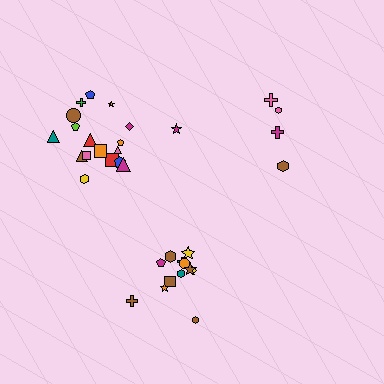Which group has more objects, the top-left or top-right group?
The top-left group.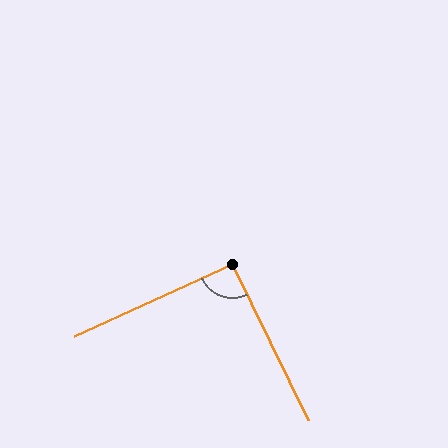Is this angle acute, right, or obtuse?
It is approximately a right angle.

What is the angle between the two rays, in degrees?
Approximately 91 degrees.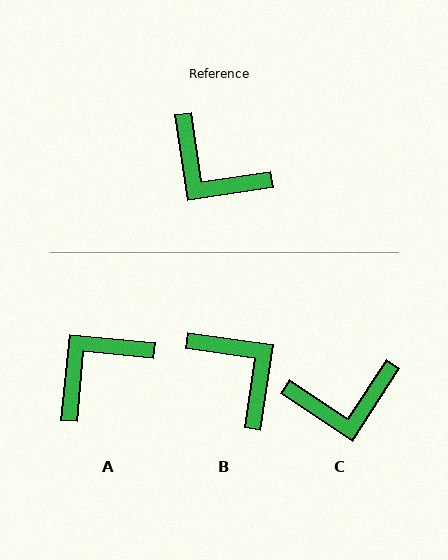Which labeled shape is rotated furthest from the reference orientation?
B, about 163 degrees away.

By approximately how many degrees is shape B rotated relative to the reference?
Approximately 163 degrees counter-clockwise.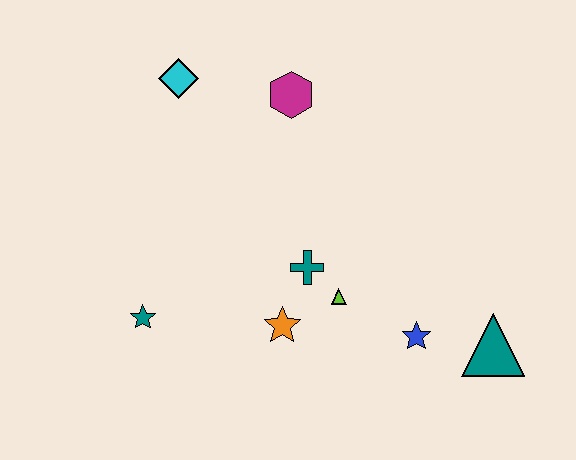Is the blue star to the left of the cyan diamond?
No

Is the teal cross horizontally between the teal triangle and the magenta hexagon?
Yes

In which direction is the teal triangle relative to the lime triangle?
The teal triangle is to the right of the lime triangle.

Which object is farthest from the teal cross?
The cyan diamond is farthest from the teal cross.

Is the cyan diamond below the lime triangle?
No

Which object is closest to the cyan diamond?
The magenta hexagon is closest to the cyan diamond.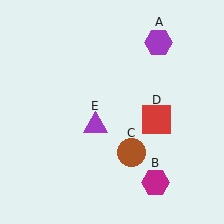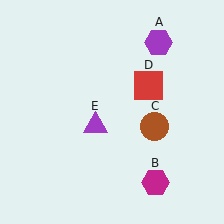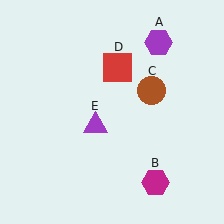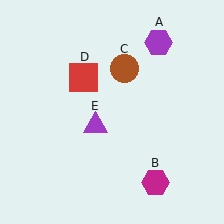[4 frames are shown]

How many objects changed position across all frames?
2 objects changed position: brown circle (object C), red square (object D).